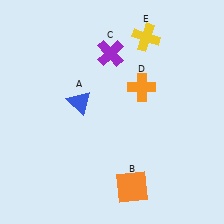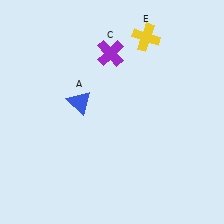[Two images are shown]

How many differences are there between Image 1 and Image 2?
There are 2 differences between the two images.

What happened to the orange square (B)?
The orange square (B) was removed in Image 2. It was in the bottom-right area of Image 1.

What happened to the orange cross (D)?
The orange cross (D) was removed in Image 2. It was in the top-right area of Image 1.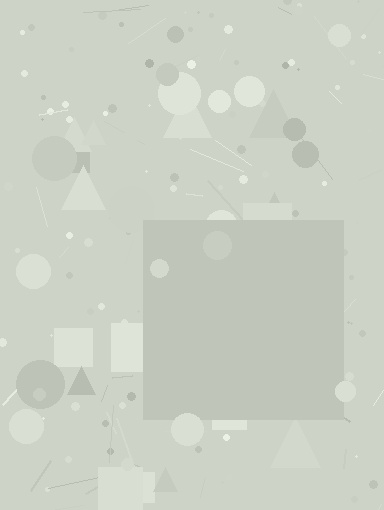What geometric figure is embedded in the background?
A square is embedded in the background.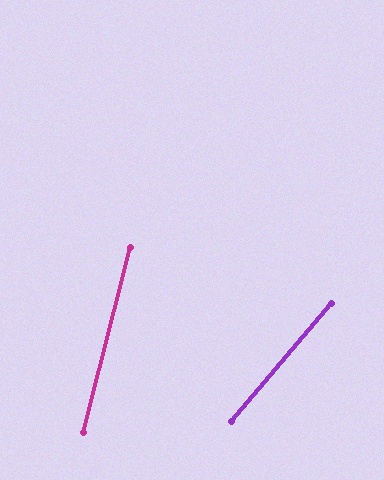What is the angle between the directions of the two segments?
Approximately 26 degrees.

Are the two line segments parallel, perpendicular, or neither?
Neither parallel nor perpendicular — they differ by about 26°.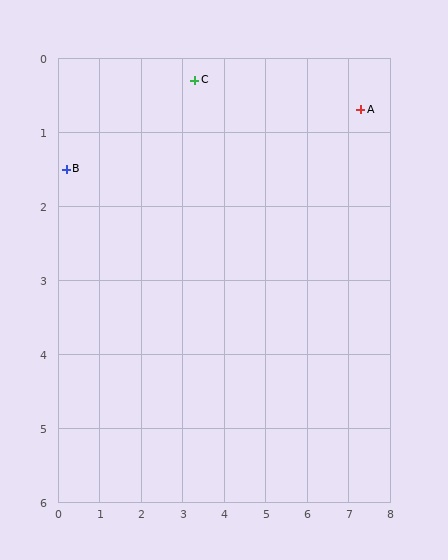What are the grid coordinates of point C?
Point C is at approximately (3.3, 0.3).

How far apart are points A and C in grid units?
Points A and C are about 4.0 grid units apart.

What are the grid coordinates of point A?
Point A is at approximately (7.3, 0.7).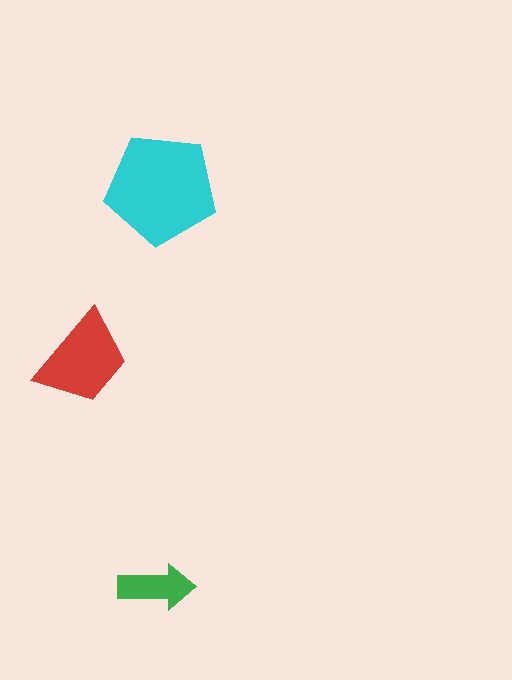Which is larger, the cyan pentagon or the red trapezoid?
The cyan pentagon.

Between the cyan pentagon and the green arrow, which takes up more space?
The cyan pentagon.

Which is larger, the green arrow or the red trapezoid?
The red trapezoid.